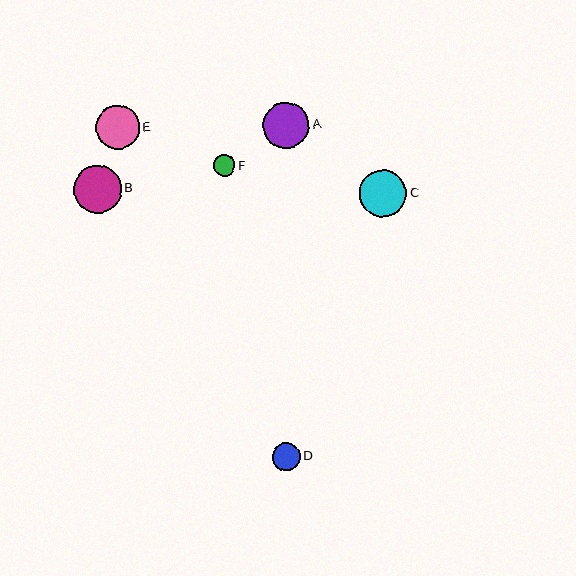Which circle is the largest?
Circle B is the largest with a size of approximately 48 pixels.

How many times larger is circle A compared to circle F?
Circle A is approximately 2.1 times the size of circle F.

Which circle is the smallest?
Circle F is the smallest with a size of approximately 22 pixels.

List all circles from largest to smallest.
From largest to smallest: B, C, A, E, D, F.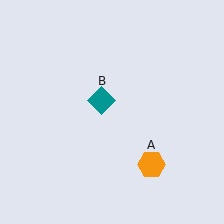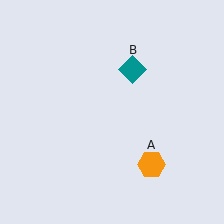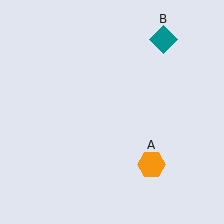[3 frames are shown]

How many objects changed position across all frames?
1 object changed position: teal diamond (object B).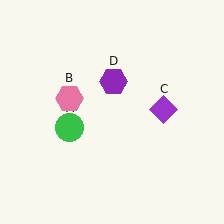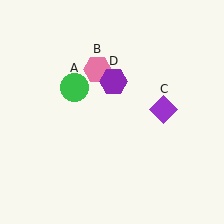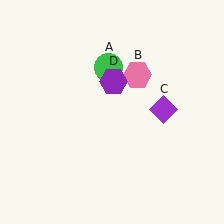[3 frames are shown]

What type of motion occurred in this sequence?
The green circle (object A), pink hexagon (object B) rotated clockwise around the center of the scene.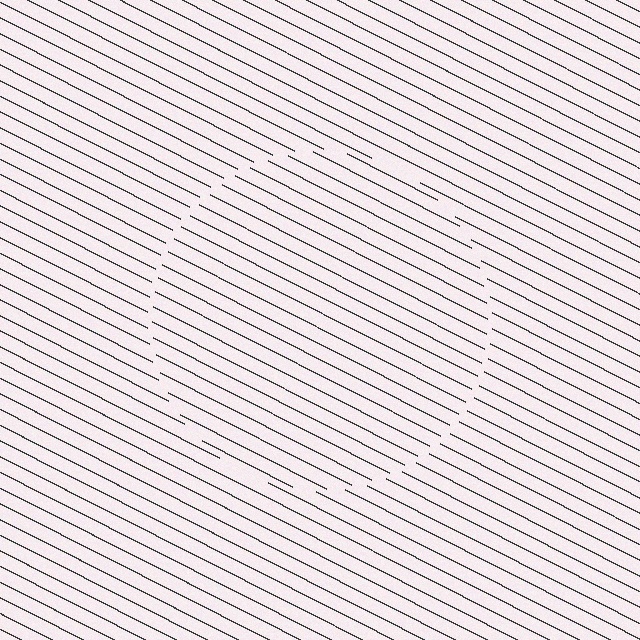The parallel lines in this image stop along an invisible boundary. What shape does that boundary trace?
An illusory circle. The interior of the shape contains the same grating, shifted by half a period — the contour is defined by the phase discontinuity where line-ends from the inner and outer gratings abut.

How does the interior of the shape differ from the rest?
The interior of the shape contains the same grating, shifted by half a period — the contour is defined by the phase discontinuity where line-ends from the inner and outer gratings abut.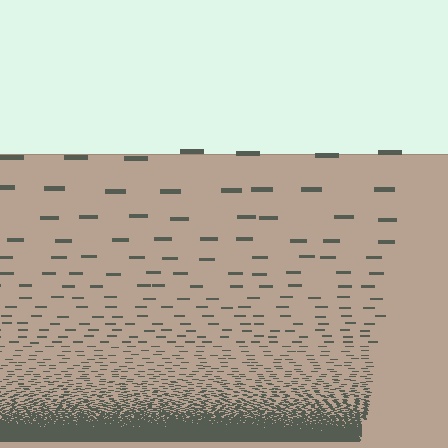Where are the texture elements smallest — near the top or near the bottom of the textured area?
Near the bottom.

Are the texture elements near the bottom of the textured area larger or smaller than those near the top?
Smaller. The gradient is inverted — elements near the bottom are smaller and denser.